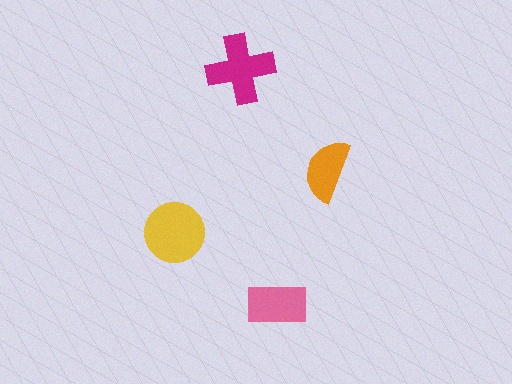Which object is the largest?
The yellow circle.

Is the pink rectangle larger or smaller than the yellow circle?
Smaller.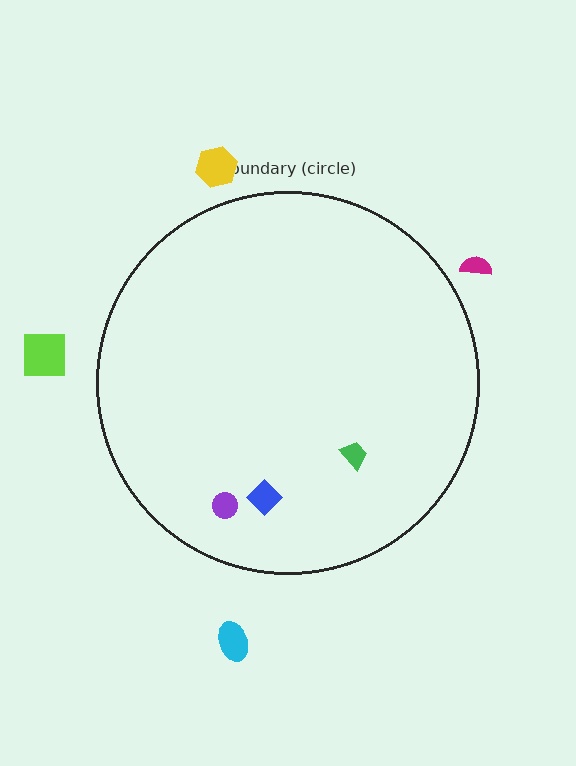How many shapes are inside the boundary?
3 inside, 4 outside.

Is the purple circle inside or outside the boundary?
Inside.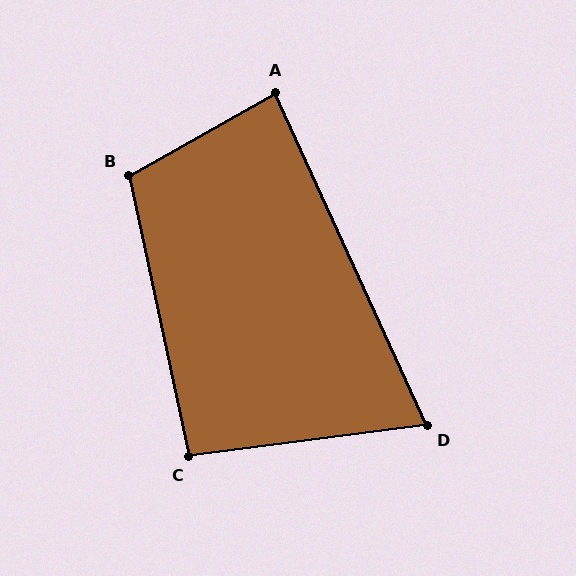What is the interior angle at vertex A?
Approximately 85 degrees (approximately right).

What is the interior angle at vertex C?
Approximately 95 degrees (approximately right).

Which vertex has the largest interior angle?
B, at approximately 107 degrees.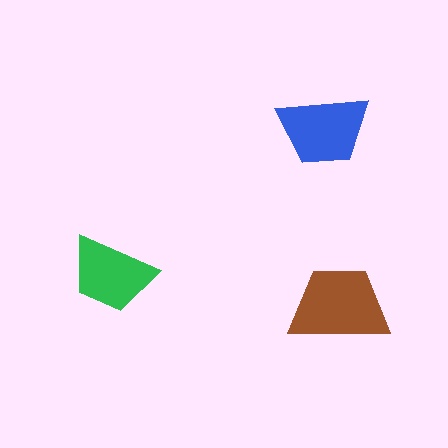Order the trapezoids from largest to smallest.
the brown one, the blue one, the green one.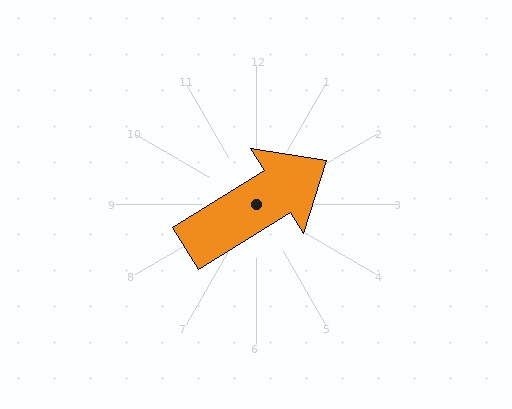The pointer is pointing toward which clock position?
Roughly 2 o'clock.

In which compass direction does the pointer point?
Northeast.